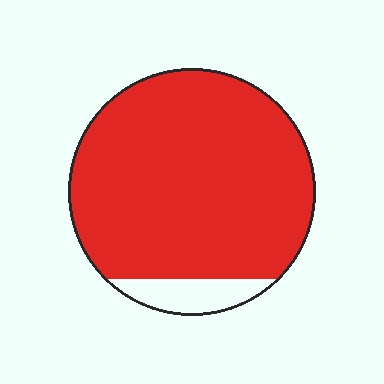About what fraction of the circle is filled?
About nine tenths (9/10).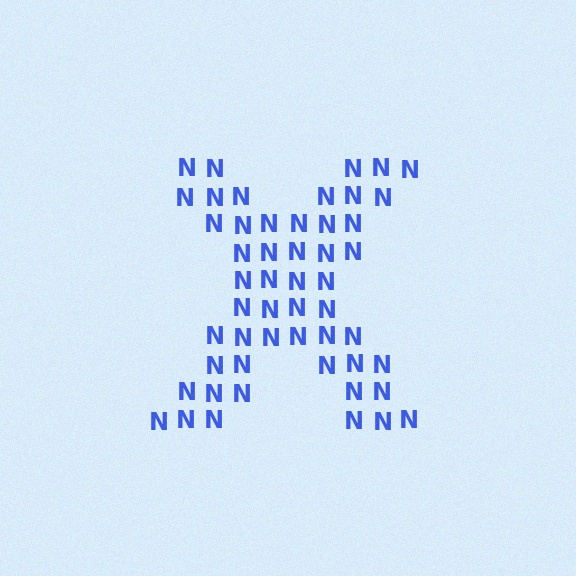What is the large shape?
The large shape is the letter X.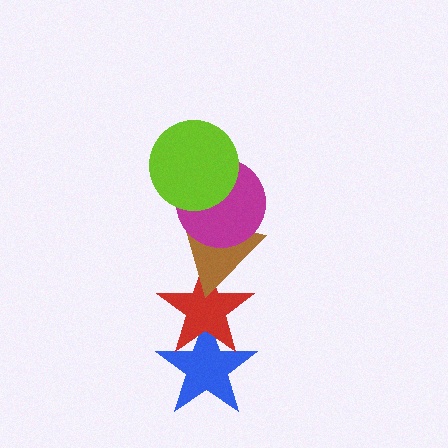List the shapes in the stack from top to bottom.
From top to bottom: the lime circle, the magenta circle, the brown triangle, the red star, the blue star.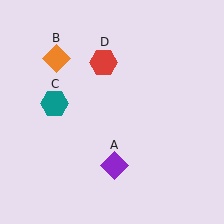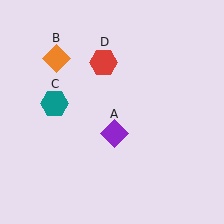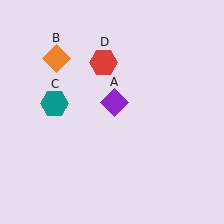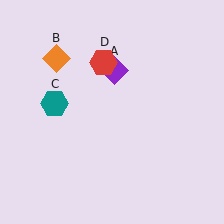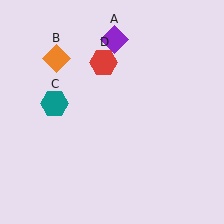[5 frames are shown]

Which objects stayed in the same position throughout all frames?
Orange diamond (object B) and teal hexagon (object C) and red hexagon (object D) remained stationary.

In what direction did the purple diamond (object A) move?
The purple diamond (object A) moved up.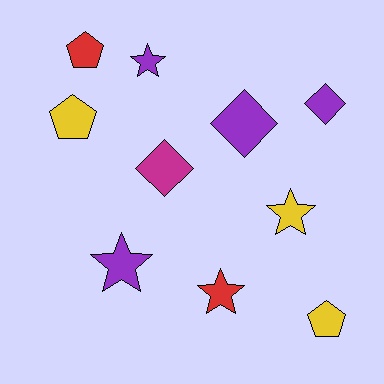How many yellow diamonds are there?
There are no yellow diamonds.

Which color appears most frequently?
Purple, with 4 objects.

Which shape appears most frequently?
Star, with 4 objects.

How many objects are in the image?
There are 10 objects.